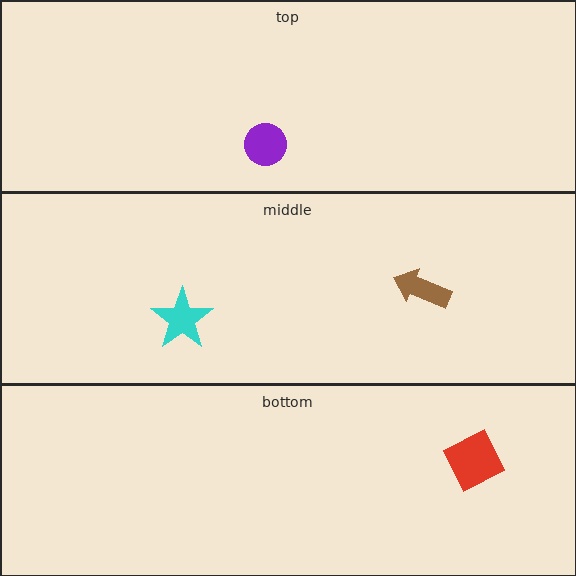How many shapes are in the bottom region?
1.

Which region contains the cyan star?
The middle region.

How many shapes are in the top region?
1.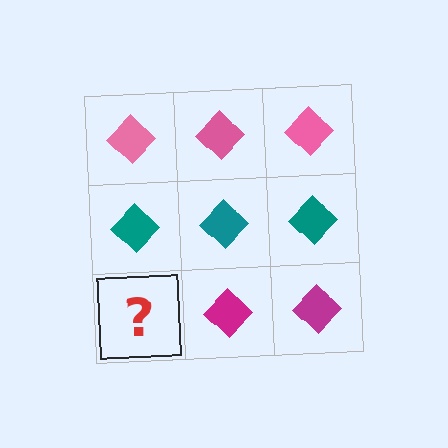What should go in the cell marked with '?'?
The missing cell should contain a magenta diamond.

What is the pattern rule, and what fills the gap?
The rule is that each row has a consistent color. The gap should be filled with a magenta diamond.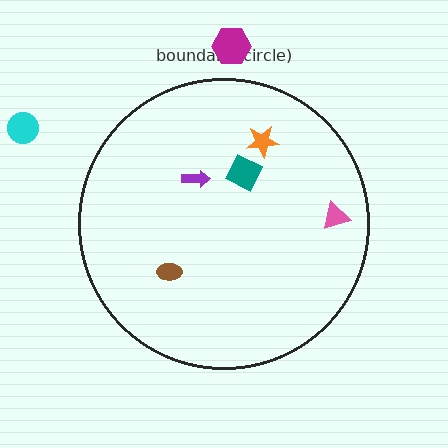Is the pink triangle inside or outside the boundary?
Inside.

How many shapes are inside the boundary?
5 inside, 2 outside.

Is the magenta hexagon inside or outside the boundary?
Outside.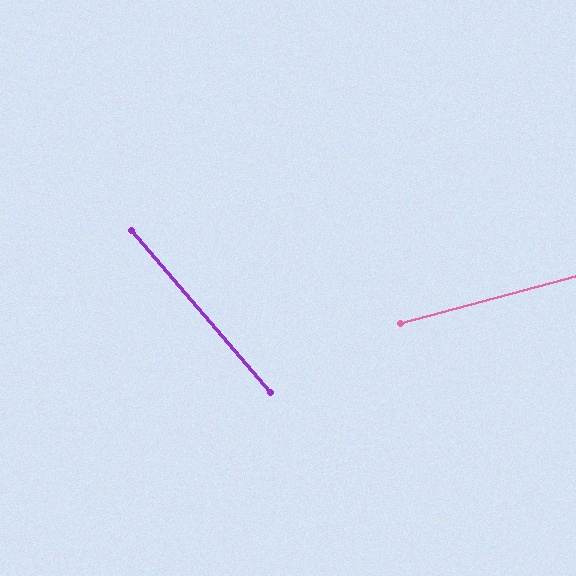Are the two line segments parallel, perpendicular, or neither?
Neither parallel nor perpendicular — they differ by about 64°.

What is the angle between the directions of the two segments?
Approximately 64 degrees.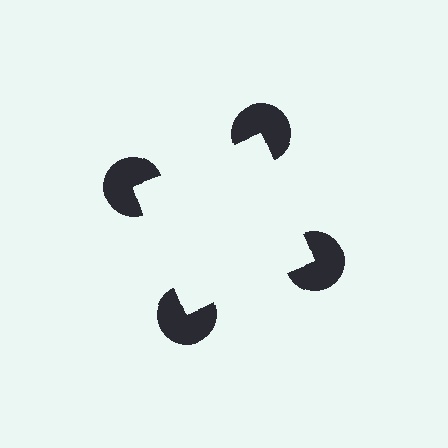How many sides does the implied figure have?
4 sides.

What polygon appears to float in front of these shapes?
An illusory square — its edges are inferred from the aligned wedge cuts in the pac-man discs, not physically drawn.